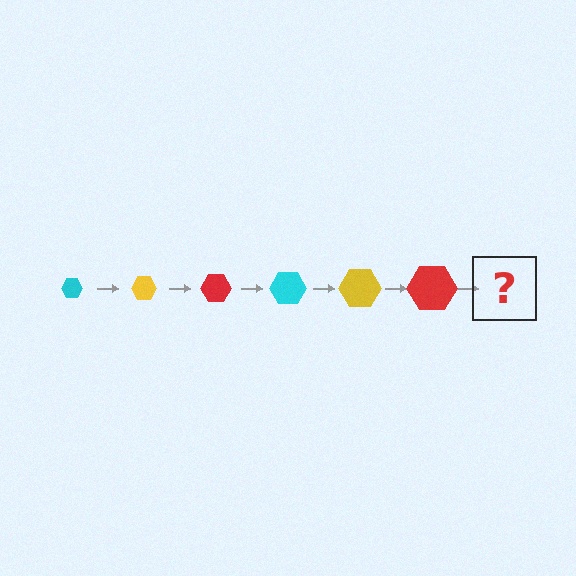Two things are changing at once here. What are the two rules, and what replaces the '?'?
The two rules are that the hexagon grows larger each step and the color cycles through cyan, yellow, and red. The '?' should be a cyan hexagon, larger than the previous one.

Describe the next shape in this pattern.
It should be a cyan hexagon, larger than the previous one.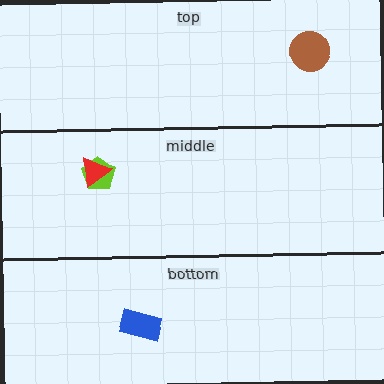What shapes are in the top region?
The brown circle.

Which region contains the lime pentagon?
The middle region.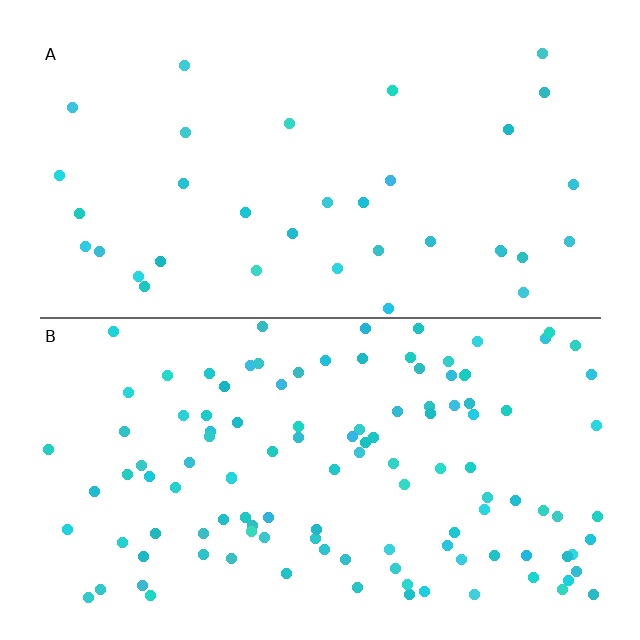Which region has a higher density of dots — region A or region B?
B (the bottom).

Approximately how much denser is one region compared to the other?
Approximately 3.3× — region B over region A.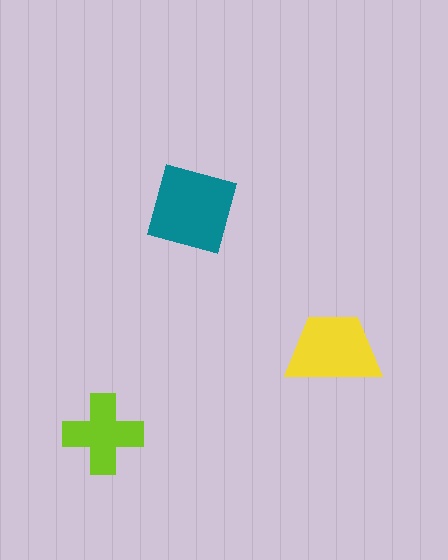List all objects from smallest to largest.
The lime cross, the yellow trapezoid, the teal square.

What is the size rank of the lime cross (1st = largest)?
3rd.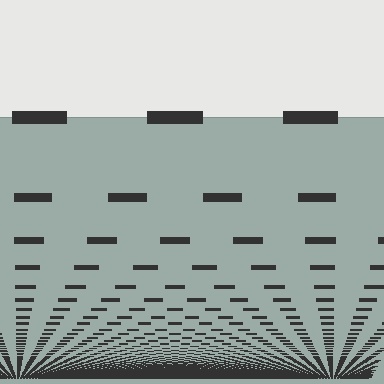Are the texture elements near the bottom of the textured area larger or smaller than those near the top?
Smaller. The gradient is inverted — elements near the bottom are smaller and denser.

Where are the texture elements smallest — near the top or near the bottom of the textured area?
Near the bottom.